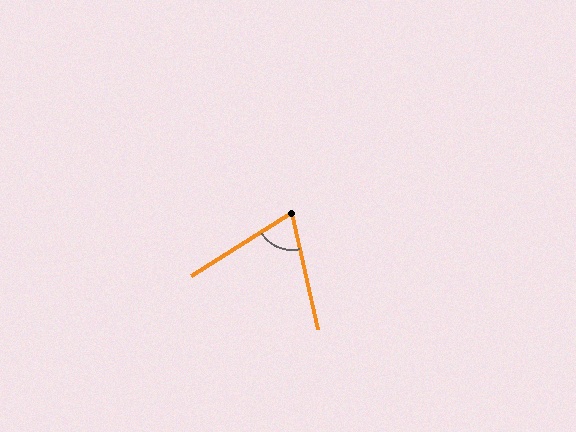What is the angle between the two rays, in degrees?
Approximately 71 degrees.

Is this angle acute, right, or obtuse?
It is acute.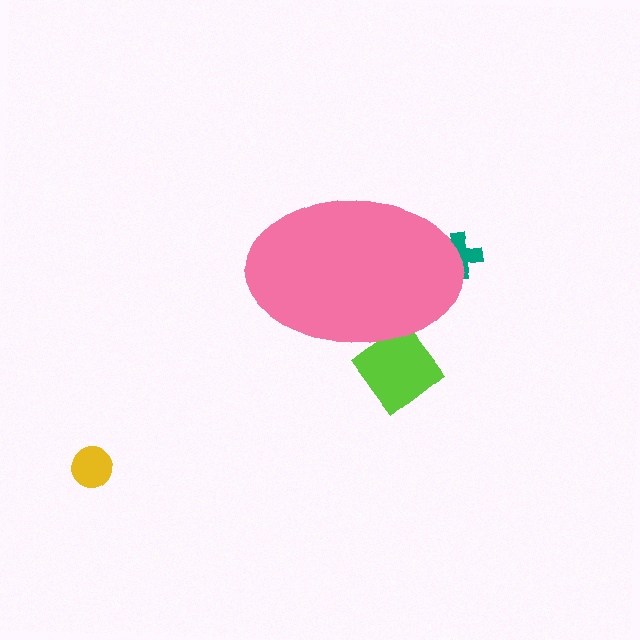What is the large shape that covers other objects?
A pink ellipse.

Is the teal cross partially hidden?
Yes, the teal cross is partially hidden behind the pink ellipse.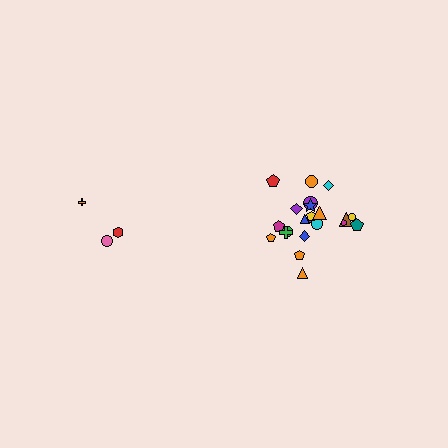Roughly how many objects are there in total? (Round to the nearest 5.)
Roughly 25 objects in total.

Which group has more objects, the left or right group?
The right group.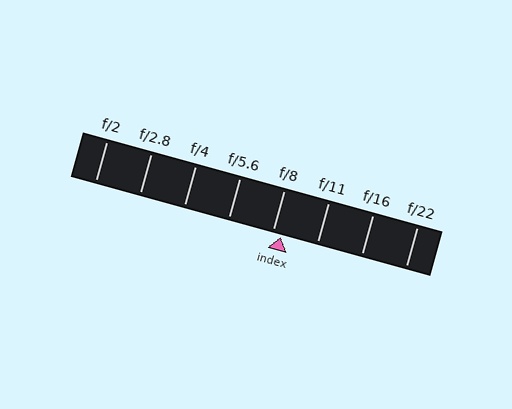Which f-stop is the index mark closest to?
The index mark is closest to f/8.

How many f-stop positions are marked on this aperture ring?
There are 8 f-stop positions marked.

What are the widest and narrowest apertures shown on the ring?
The widest aperture shown is f/2 and the narrowest is f/22.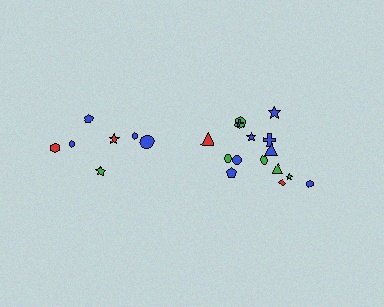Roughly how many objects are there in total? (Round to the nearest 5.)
Roughly 20 objects in total.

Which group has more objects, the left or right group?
The right group.